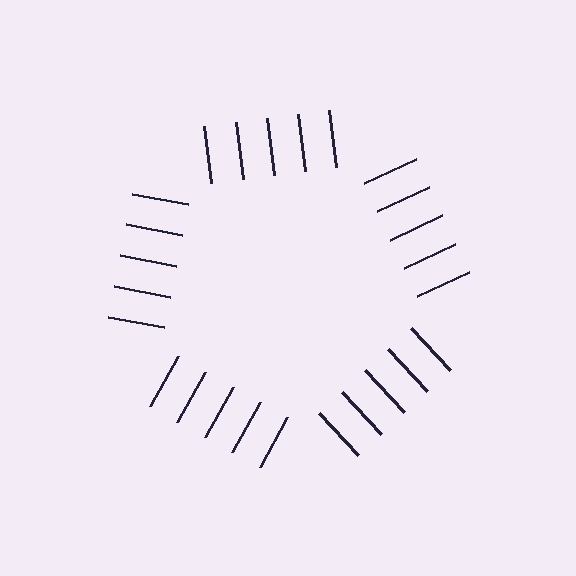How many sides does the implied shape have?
5 sides — the line-ends trace a pentagon.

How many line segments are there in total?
25 — 5 along each of the 5 edges.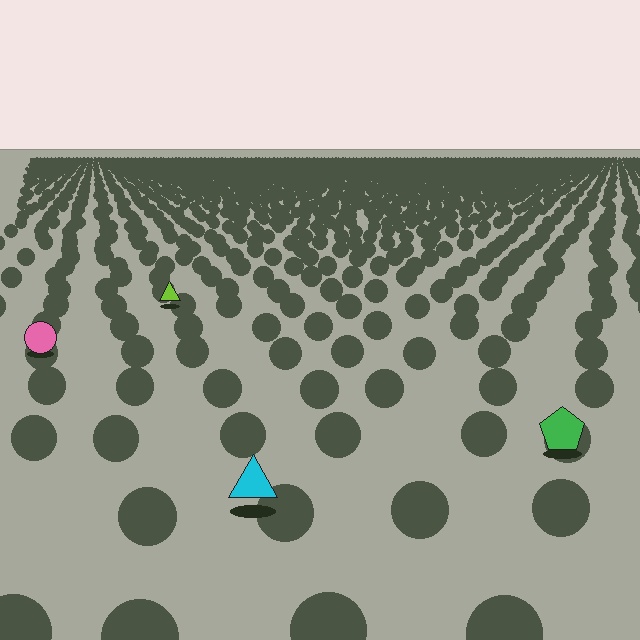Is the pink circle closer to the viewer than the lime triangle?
Yes. The pink circle is closer — you can tell from the texture gradient: the ground texture is coarser near it.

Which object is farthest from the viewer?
The lime triangle is farthest from the viewer. It appears smaller and the ground texture around it is denser.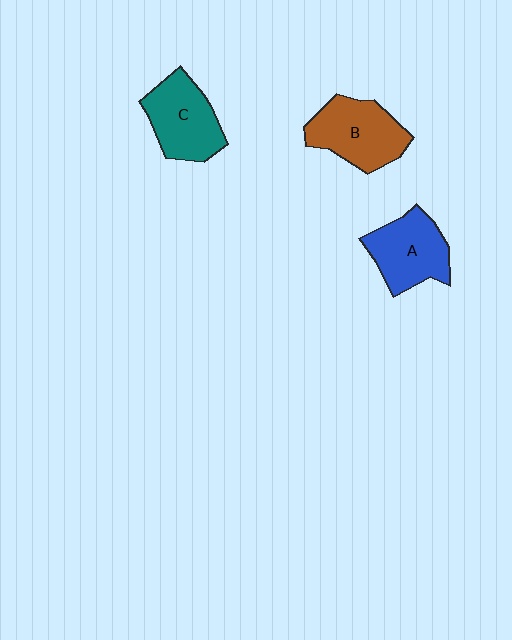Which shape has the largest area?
Shape B (brown).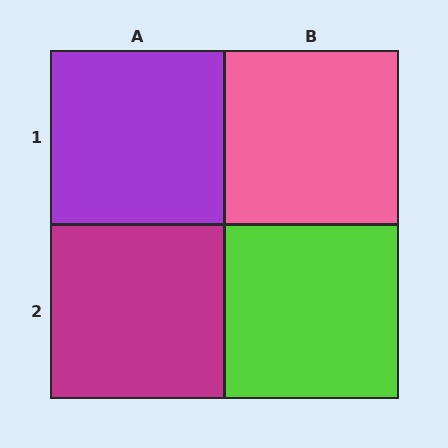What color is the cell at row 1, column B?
Pink.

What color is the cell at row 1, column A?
Purple.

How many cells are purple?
1 cell is purple.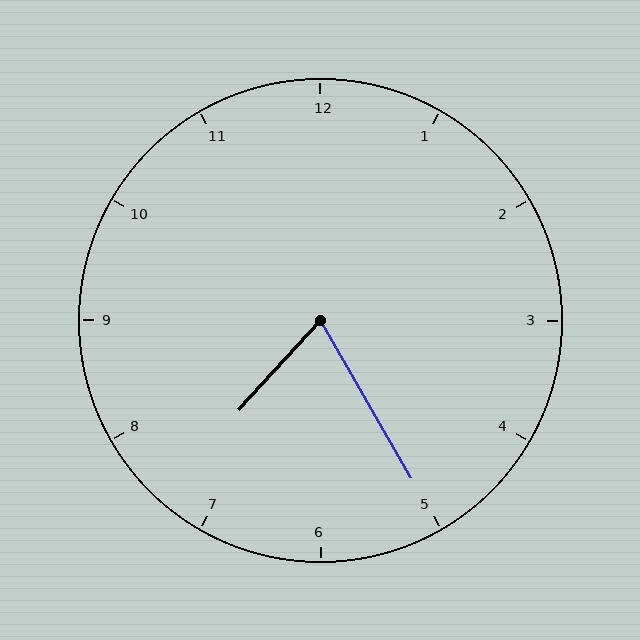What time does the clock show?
7:25.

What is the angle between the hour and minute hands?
Approximately 72 degrees.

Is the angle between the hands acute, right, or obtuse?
It is acute.